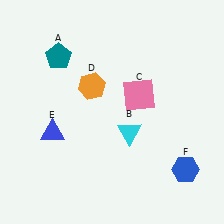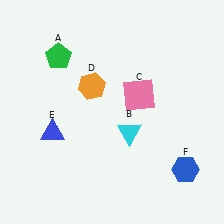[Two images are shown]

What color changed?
The pentagon (A) changed from teal in Image 1 to green in Image 2.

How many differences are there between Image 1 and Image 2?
There is 1 difference between the two images.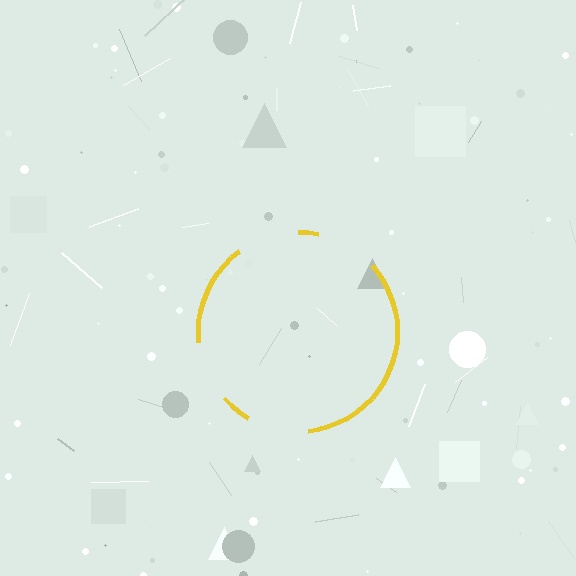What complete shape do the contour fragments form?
The contour fragments form a circle.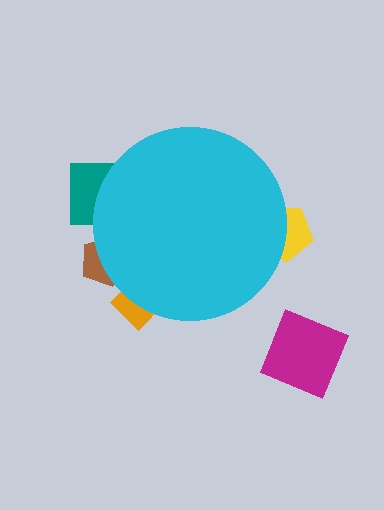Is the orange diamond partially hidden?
Yes, the orange diamond is partially hidden behind the cyan circle.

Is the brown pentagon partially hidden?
Yes, the brown pentagon is partially hidden behind the cyan circle.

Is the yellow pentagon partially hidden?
Yes, the yellow pentagon is partially hidden behind the cyan circle.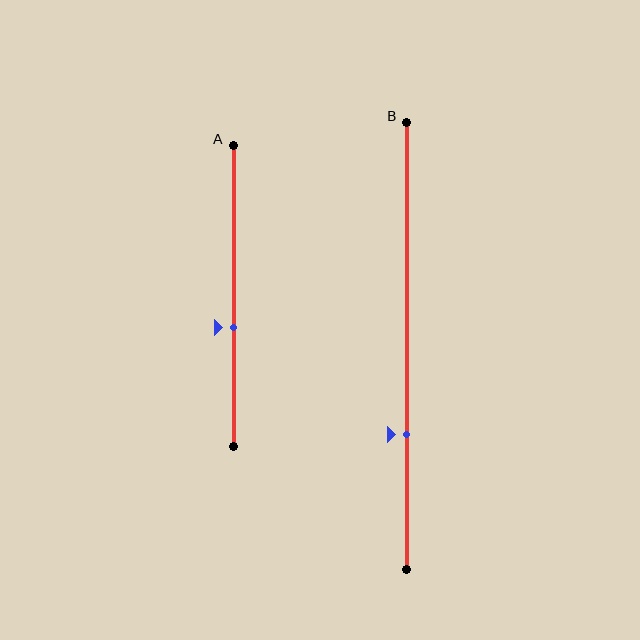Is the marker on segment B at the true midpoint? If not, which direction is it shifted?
No, the marker on segment B is shifted downward by about 20% of the segment length.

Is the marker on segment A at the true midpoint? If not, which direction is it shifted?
No, the marker on segment A is shifted downward by about 10% of the segment length.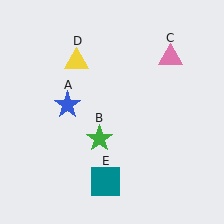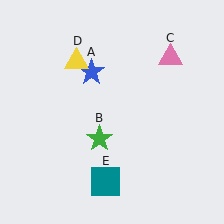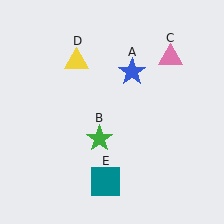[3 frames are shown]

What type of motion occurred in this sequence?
The blue star (object A) rotated clockwise around the center of the scene.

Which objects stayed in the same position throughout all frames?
Green star (object B) and pink triangle (object C) and yellow triangle (object D) and teal square (object E) remained stationary.